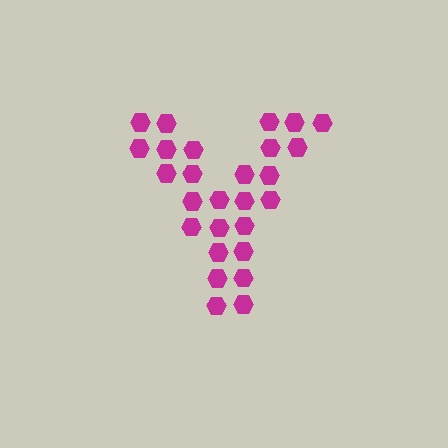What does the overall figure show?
The overall figure shows the letter Y.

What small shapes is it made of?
It is made of small hexagons.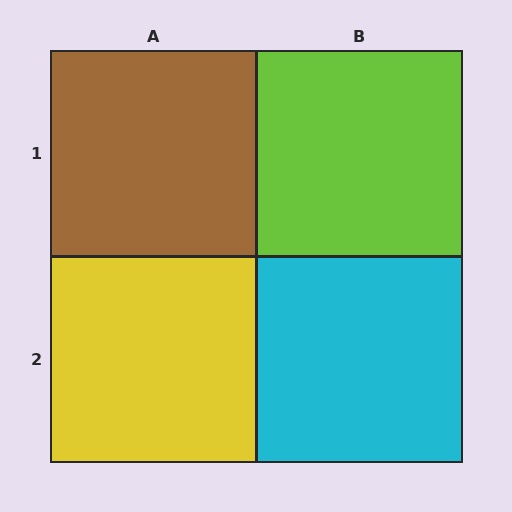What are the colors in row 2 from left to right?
Yellow, cyan.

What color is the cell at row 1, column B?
Lime.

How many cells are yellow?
1 cell is yellow.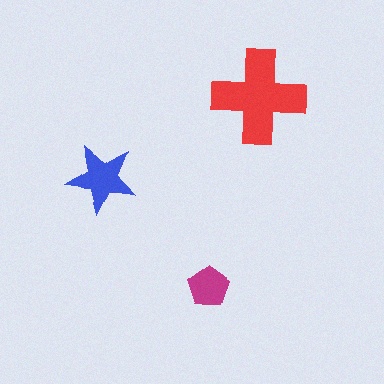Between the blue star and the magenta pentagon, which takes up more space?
The blue star.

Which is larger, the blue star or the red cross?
The red cross.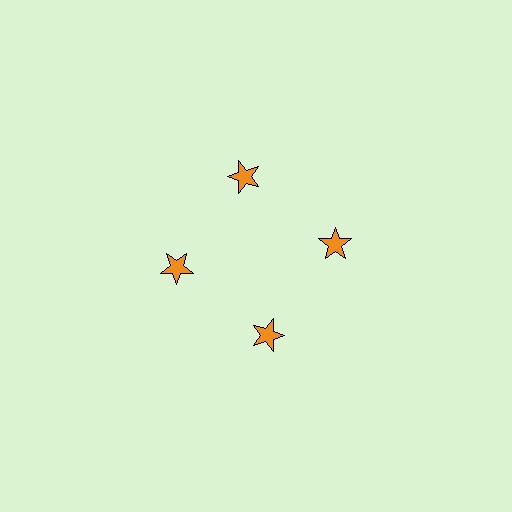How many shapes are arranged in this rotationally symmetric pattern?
There are 4 shapes, arranged in 4 groups of 1.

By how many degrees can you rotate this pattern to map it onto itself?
The pattern maps onto itself every 90 degrees of rotation.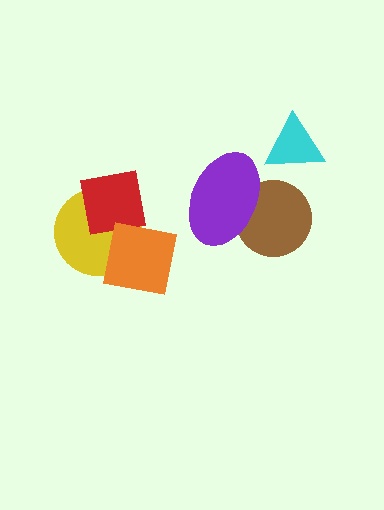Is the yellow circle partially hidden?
Yes, it is partially covered by another shape.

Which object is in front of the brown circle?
The purple ellipse is in front of the brown circle.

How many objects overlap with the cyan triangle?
0 objects overlap with the cyan triangle.